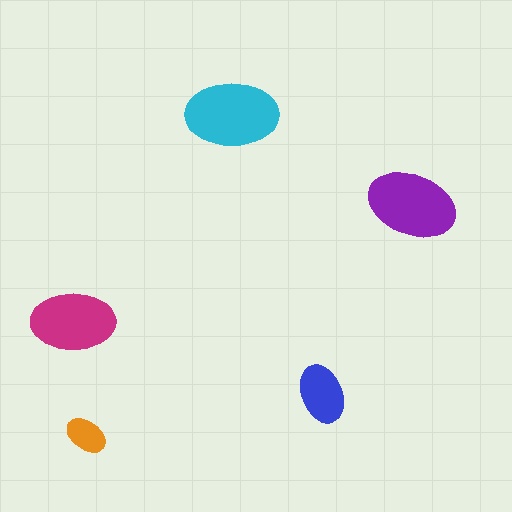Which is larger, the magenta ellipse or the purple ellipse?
The purple one.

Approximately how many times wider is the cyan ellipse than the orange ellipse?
About 2 times wider.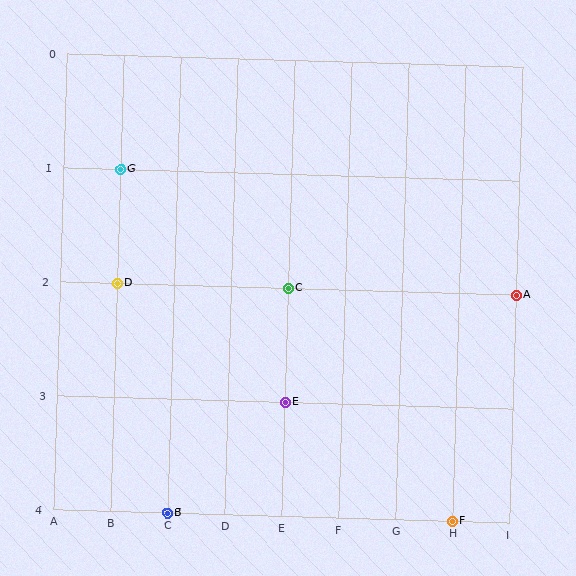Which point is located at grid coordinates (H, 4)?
Point F is at (H, 4).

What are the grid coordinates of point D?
Point D is at grid coordinates (B, 2).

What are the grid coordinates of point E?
Point E is at grid coordinates (E, 3).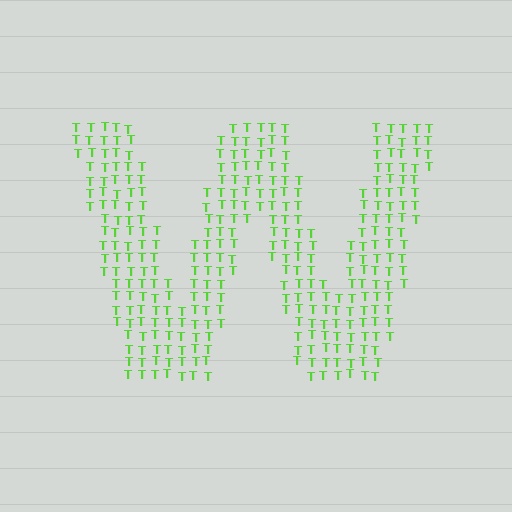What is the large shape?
The large shape is the letter W.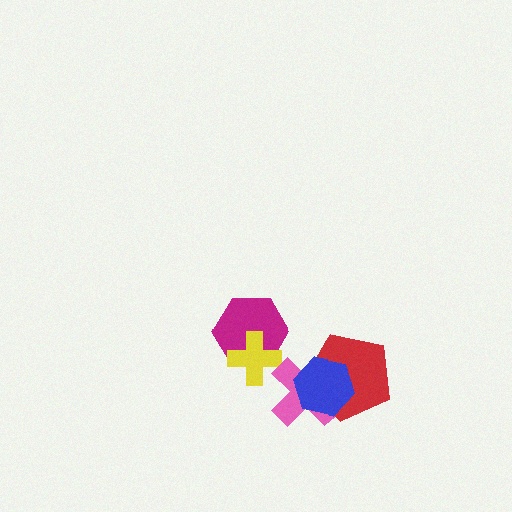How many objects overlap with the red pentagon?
2 objects overlap with the red pentagon.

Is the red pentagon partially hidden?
Yes, it is partially covered by another shape.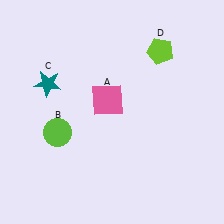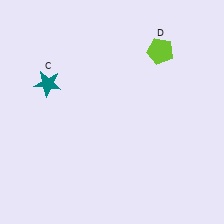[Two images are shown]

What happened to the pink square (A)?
The pink square (A) was removed in Image 2. It was in the top-left area of Image 1.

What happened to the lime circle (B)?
The lime circle (B) was removed in Image 2. It was in the bottom-left area of Image 1.